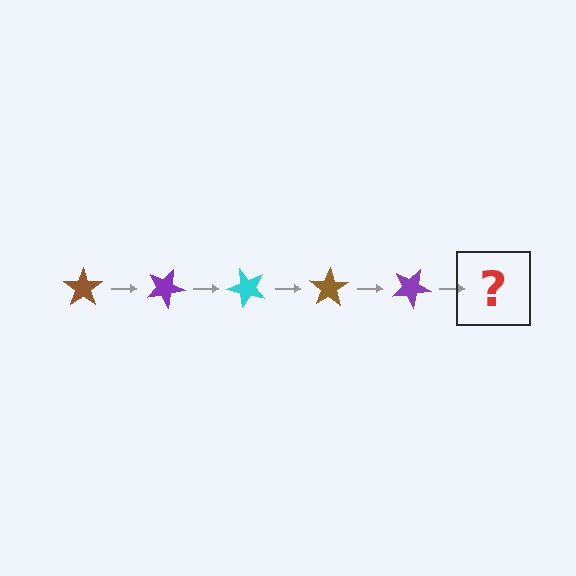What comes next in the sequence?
The next element should be a cyan star, rotated 125 degrees from the start.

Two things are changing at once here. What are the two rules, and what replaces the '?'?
The two rules are that it rotates 25 degrees each step and the color cycles through brown, purple, and cyan. The '?' should be a cyan star, rotated 125 degrees from the start.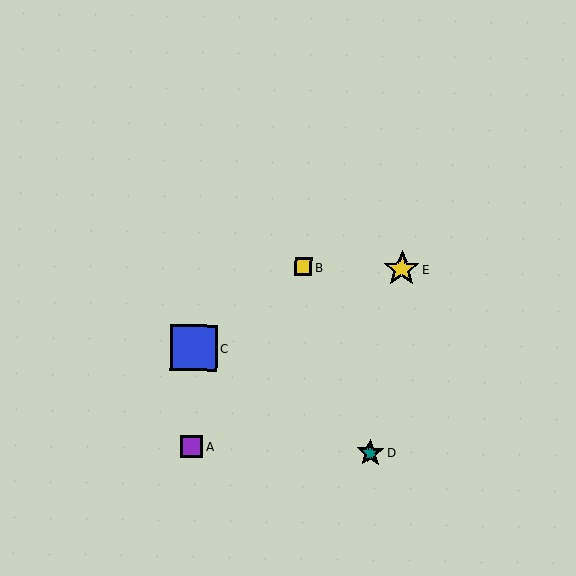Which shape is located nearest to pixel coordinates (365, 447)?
The teal star (labeled D) at (370, 453) is nearest to that location.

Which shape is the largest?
The blue square (labeled C) is the largest.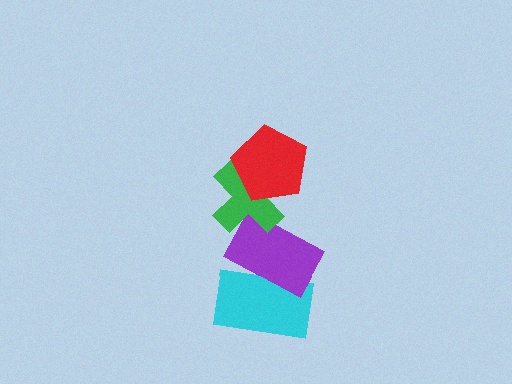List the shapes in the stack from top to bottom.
From top to bottom: the red pentagon, the green cross, the purple rectangle, the cyan rectangle.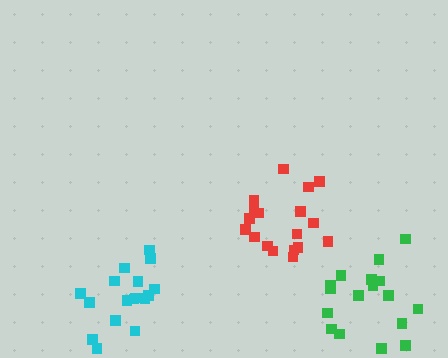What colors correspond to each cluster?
The clusters are colored: red, cyan, green.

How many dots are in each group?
Group 1: 19 dots, Group 2: 17 dots, Group 3: 17 dots (53 total).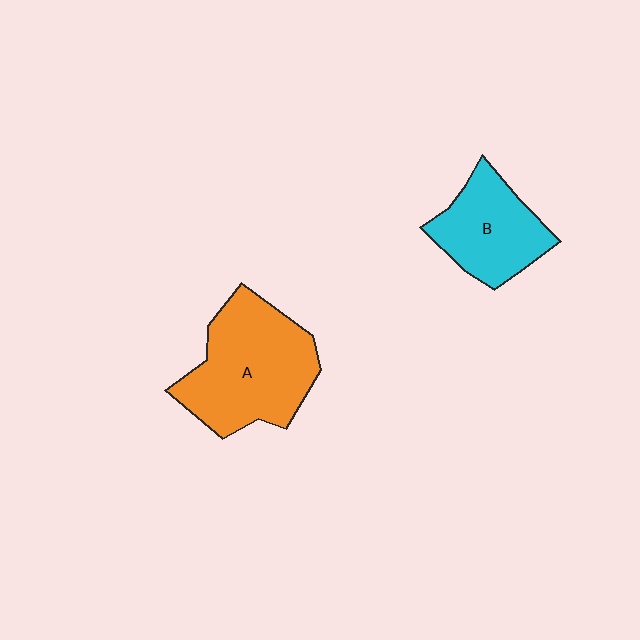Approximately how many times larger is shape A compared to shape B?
Approximately 1.5 times.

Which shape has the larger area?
Shape A (orange).